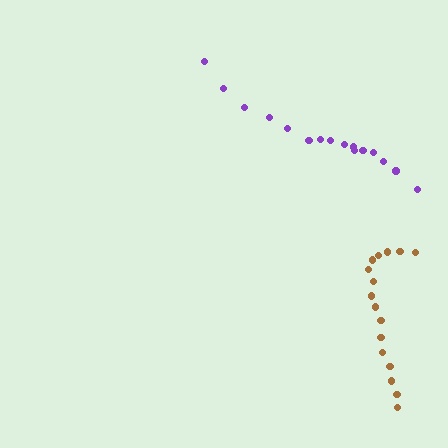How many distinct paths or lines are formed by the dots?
There are 2 distinct paths.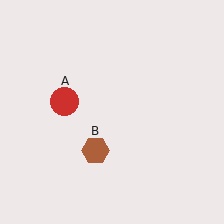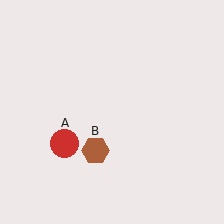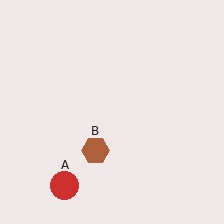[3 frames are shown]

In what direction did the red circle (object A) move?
The red circle (object A) moved down.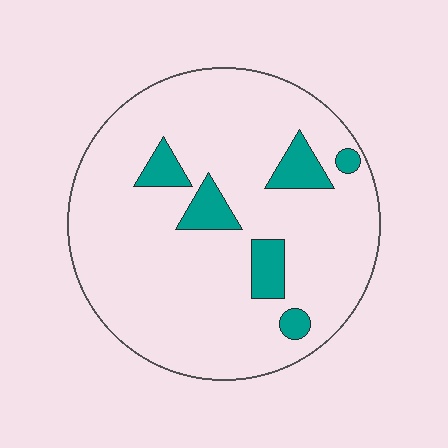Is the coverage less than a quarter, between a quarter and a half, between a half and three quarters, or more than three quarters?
Less than a quarter.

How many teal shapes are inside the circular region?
6.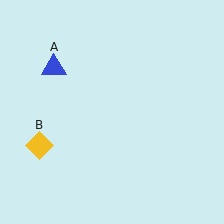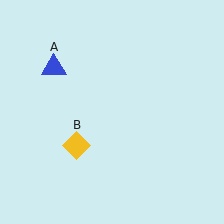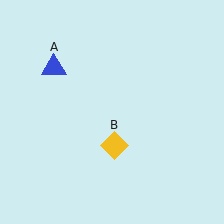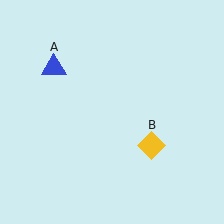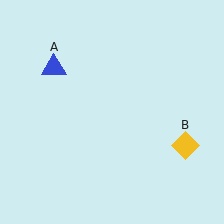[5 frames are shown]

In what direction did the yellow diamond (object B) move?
The yellow diamond (object B) moved right.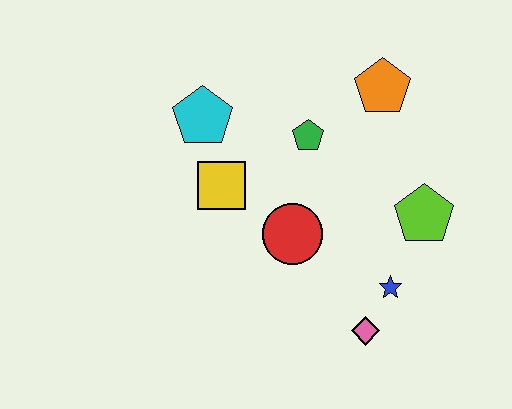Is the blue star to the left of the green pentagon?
No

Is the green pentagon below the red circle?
No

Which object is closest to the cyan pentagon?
The yellow square is closest to the cyan pentagon.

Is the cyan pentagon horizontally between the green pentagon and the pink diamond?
No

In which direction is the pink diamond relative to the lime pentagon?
The pink diamond is below the lime pentagon.